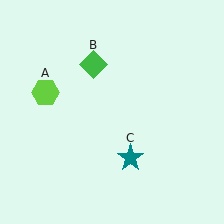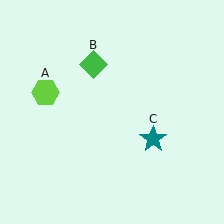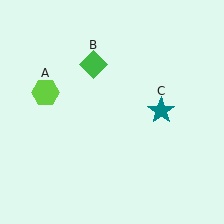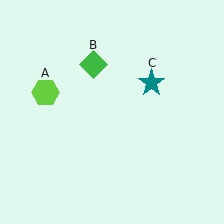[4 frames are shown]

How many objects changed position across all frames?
1 object changed position: teal star (object C).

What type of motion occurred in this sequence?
The teal star (object C) rotated counterclockwise around the center of the scene.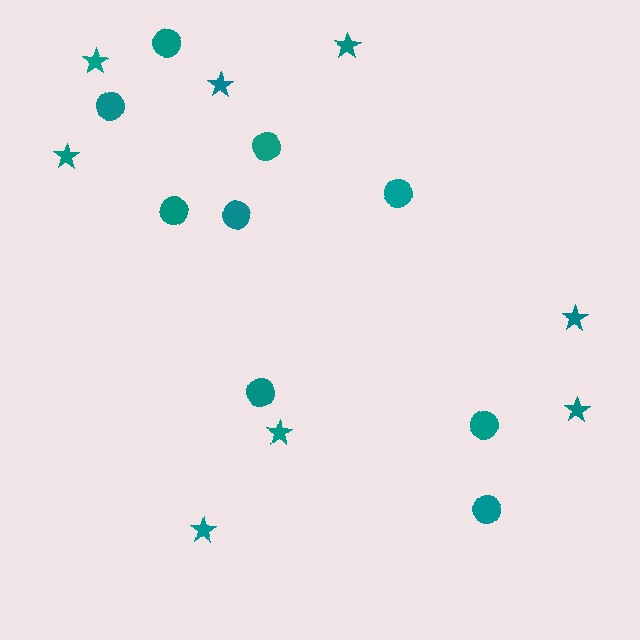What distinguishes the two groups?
There are 2 groups: one group of stars (8) and one group of circles (9).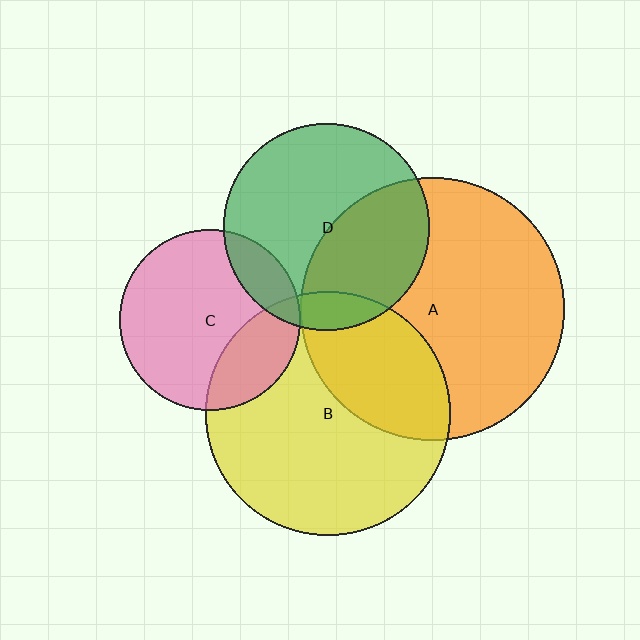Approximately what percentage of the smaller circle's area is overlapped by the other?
Approximately 15%.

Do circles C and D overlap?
Yes.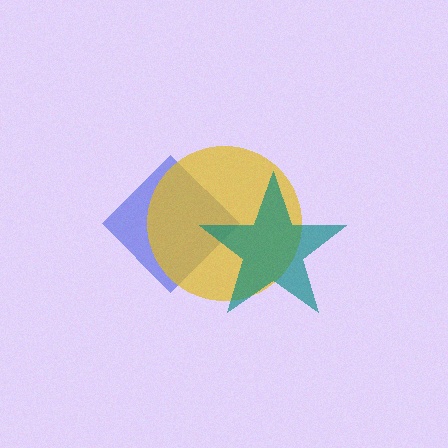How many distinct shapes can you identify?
There are 3 distinct shapes: a blue diamond, a yellow circle, a teal star.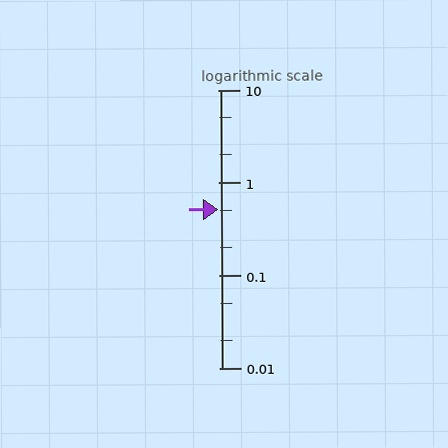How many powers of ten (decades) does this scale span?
The scale spans 3 decades, from 0.01 to 10.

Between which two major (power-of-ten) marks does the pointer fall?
The pointer is between 0.1 and 1.